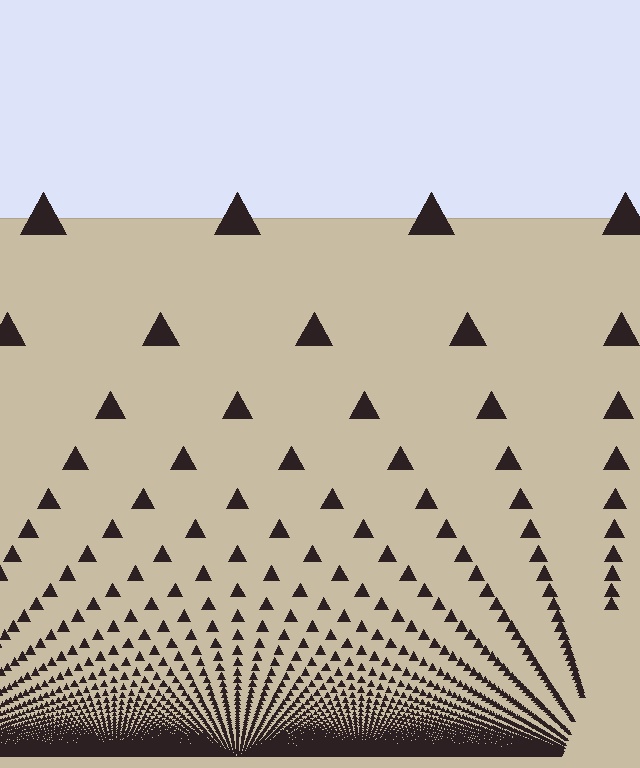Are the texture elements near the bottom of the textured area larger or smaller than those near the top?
Smaller. The gradient is inverted — elements near the bottom are smaller and denser.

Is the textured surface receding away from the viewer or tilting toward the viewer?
The surface appears to tilt toward the viewer. Texture elements get larger and sparser toward the top.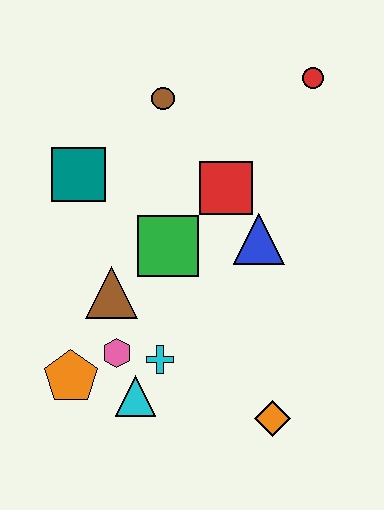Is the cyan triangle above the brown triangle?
No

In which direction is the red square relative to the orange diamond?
The red square is above the orange diamond.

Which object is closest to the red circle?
The red square is closest to the red circle.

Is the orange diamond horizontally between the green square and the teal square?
No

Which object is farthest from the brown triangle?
The red circle is farthest from the brown triangle.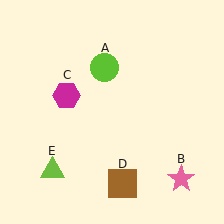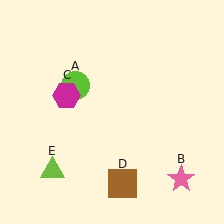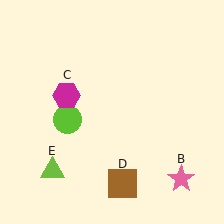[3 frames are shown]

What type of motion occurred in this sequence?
The lime circle (object A) rotated counterclockwise around the center of the scene.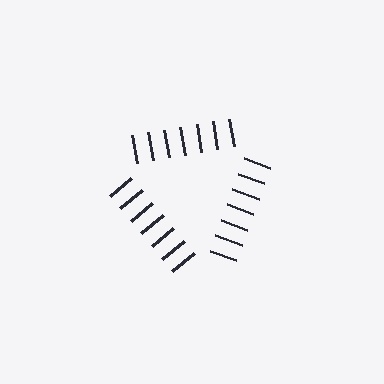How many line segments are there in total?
21 — 7 along each of the 3 edges.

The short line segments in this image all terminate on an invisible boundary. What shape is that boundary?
An illusory triangle — the line segments terminate on its edges but no continuous stroke is drawn.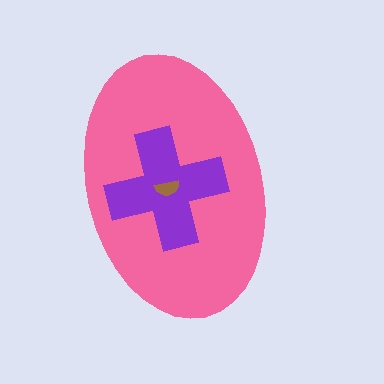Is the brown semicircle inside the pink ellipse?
Yes.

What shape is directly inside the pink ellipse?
The purple cross.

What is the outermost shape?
The pink ellipse.